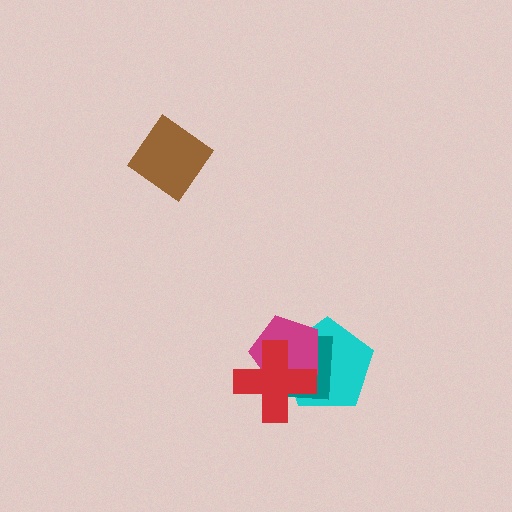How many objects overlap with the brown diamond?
0 objects overlap with the brown diamond.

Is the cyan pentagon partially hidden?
Yes, it is partially covered by another shape.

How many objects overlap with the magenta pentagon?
3 objects overlap with the magenta pentagon.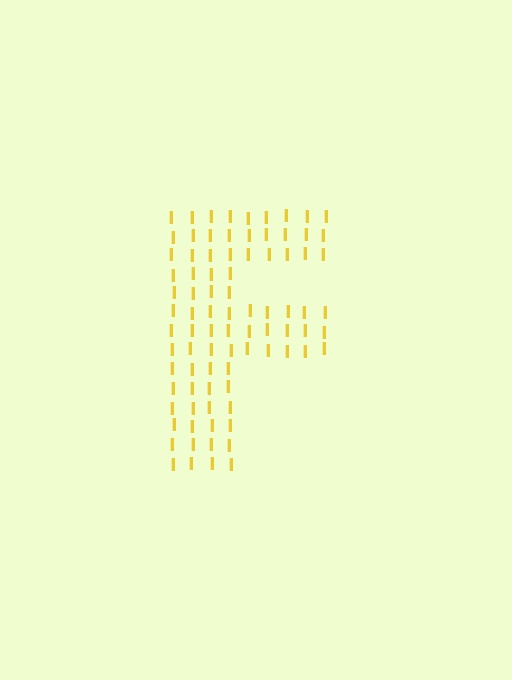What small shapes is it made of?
It is made of small letter I's.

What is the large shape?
The large shape is the letter F.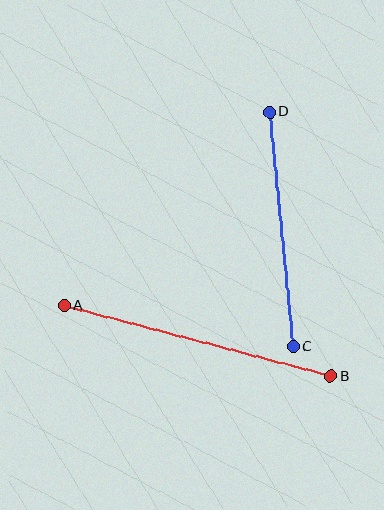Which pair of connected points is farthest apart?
Points A and B are farthest apart.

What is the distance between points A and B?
The distance is approximately 276 pixels.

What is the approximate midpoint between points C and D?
The midpoint is at approximately (281, 229) pixels.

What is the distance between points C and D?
The distance is approximately 236 pixels.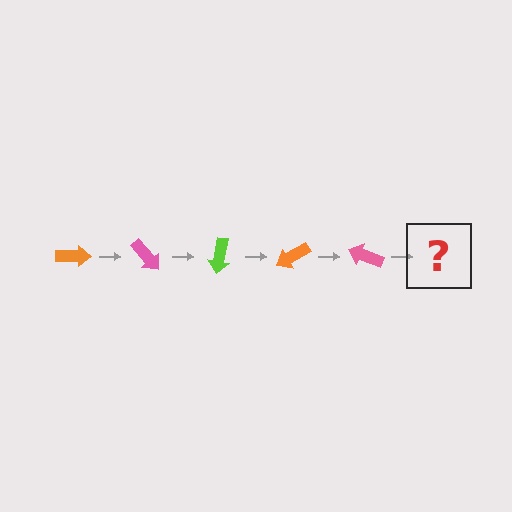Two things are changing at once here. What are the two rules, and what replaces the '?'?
The two rules are that it rotates 50 degrees each step and the color cycles through orange, pink, and lime. The '?' should be a lime arrow, rotated 250 degrees from the start.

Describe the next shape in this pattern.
It should be a lime arrow, rotated 250 degrees from the start.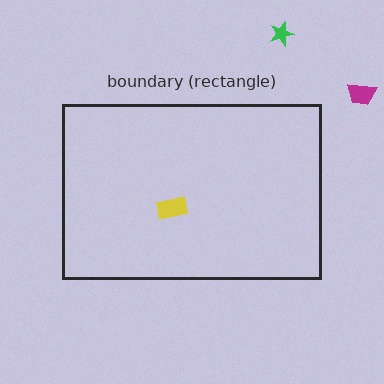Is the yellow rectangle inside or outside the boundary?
Inside.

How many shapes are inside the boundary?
1 inside, 2 outside.